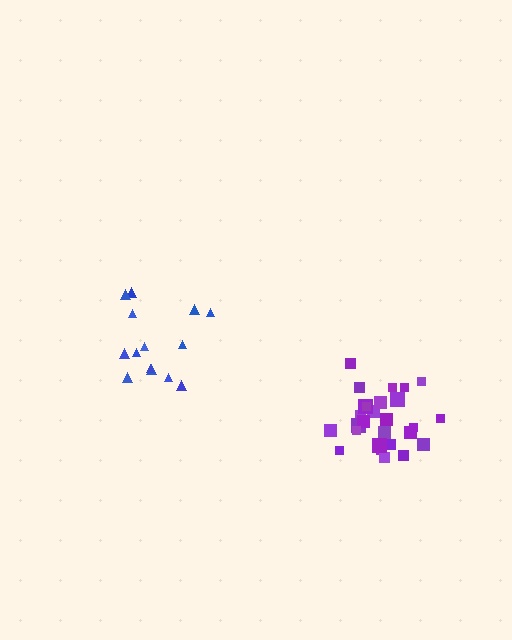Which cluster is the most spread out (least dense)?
Blue.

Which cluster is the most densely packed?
Purple.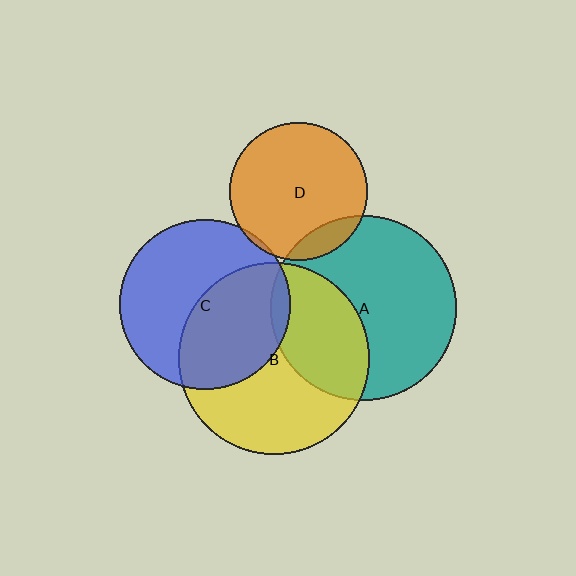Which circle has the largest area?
Circle B (yellow).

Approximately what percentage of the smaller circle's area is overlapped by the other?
Approximately 5%.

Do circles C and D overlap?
Yes.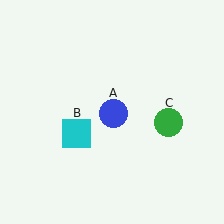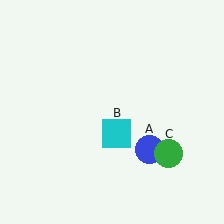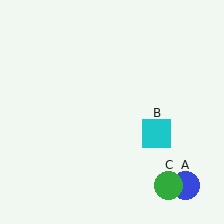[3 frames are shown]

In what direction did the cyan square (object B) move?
The cyan square (object B) moved right.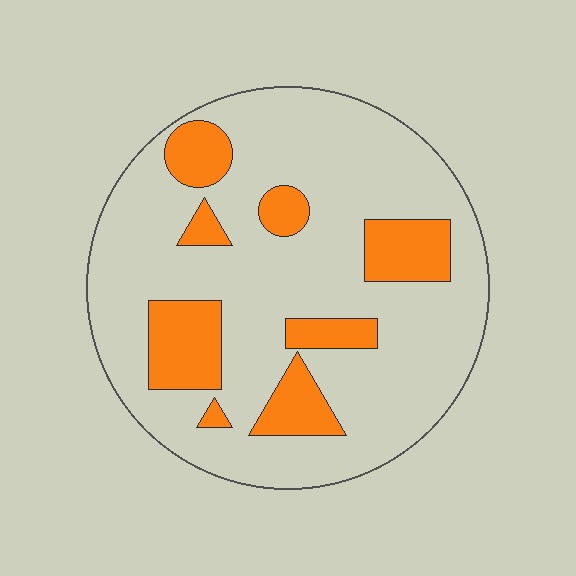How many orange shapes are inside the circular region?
8.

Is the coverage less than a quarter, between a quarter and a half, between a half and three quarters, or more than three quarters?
Less than a quarter.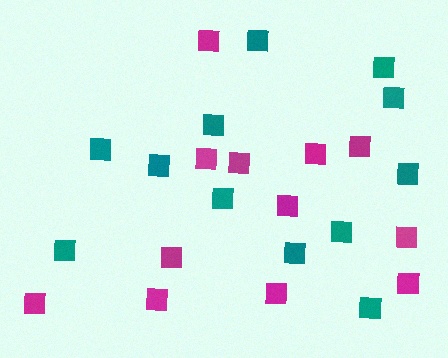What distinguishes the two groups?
There are 2 groups: one group of magenta squares (12) and one group of teal squares (12).